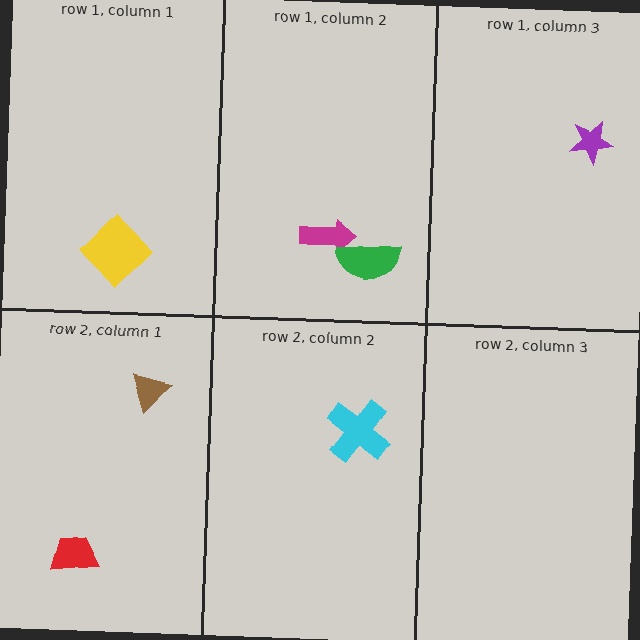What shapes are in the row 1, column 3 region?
The purple star.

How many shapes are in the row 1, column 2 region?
2.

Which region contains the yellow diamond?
The row 1, column 1 region.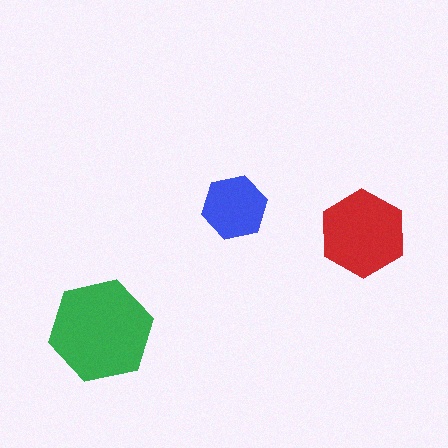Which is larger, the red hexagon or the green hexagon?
The green one.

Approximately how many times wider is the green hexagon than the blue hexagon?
About 1.5 times wider.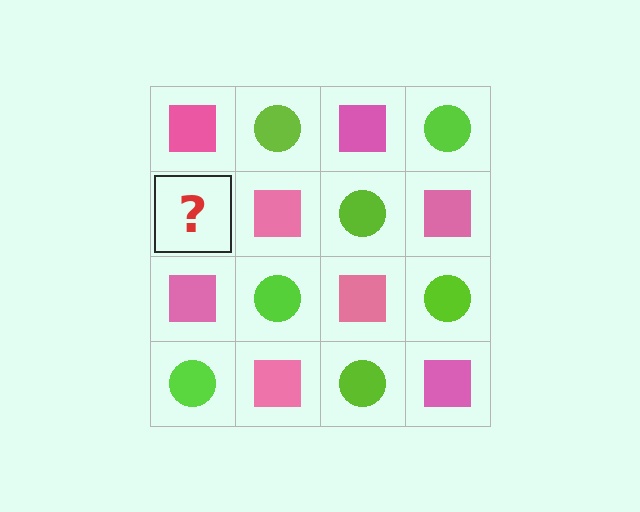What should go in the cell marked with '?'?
The missing cell should contain a lime circle.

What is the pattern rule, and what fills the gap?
The rule is that it alternates pink square and lime circle in a checkerboard pattern. The gap should be filled with a lime circle.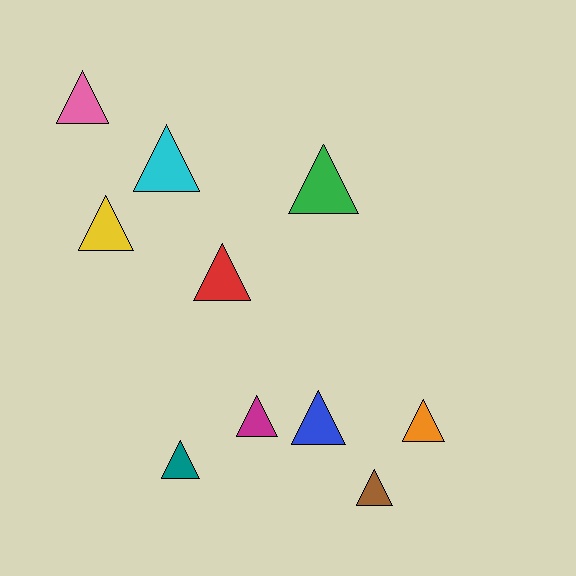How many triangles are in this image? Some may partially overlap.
There are 10 triangles.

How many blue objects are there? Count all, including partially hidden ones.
There is 1 blue object.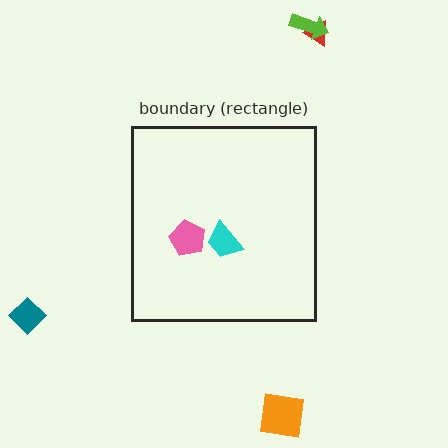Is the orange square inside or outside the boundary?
Outside.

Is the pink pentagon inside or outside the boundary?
Inside.